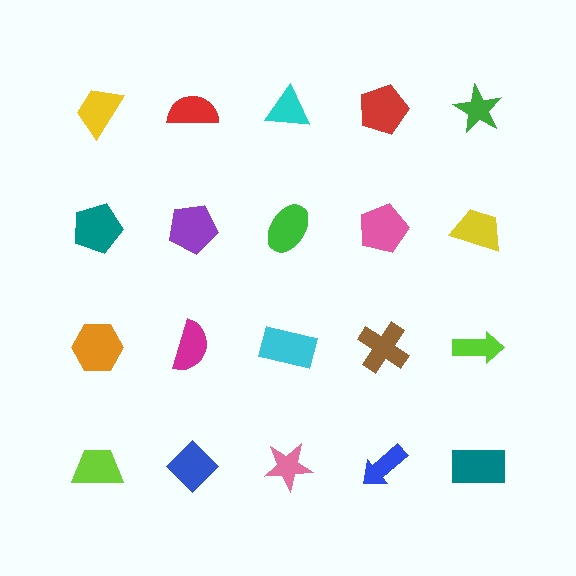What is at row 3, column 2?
A magenta semicircle.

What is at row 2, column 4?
A pink pentagon.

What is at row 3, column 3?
A cyan rectangle.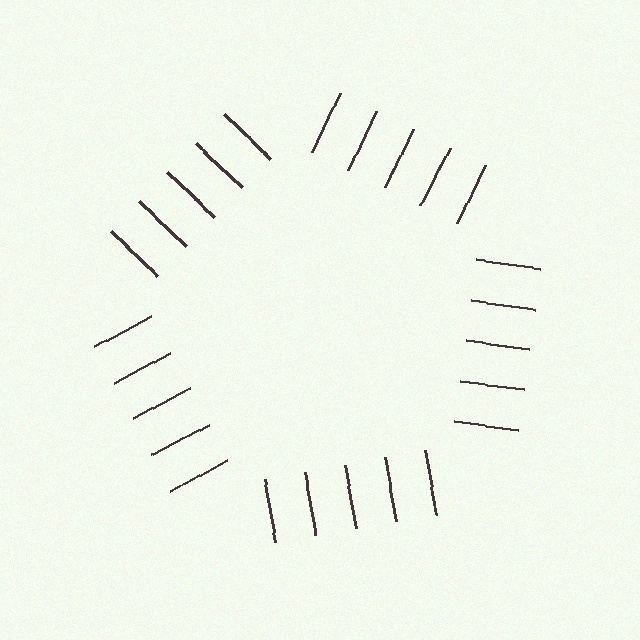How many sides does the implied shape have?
5 sides — the line-ends trace a pentagon.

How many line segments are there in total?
25 — 5 along each of the 5 edges.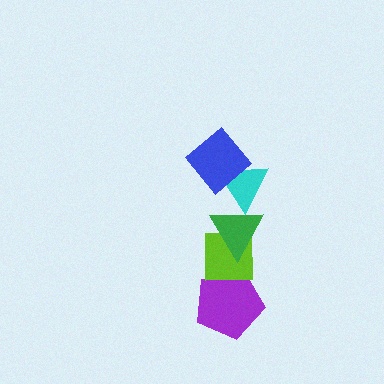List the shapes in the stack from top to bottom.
From top to bottom: the blue diamond, the cyan triangle, the green triangle, the lime square, the purple pentagon.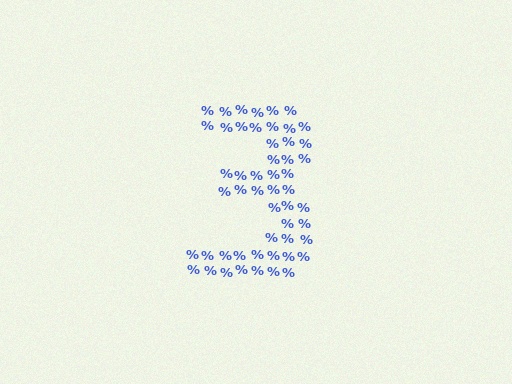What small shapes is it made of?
It is made of small percent signs.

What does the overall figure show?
The overall figure shows the digit 3.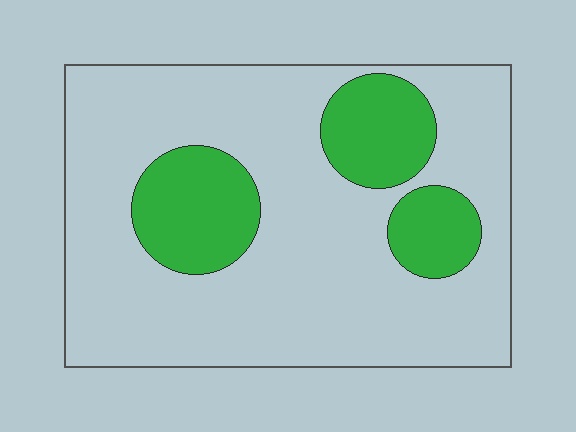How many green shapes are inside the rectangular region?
3.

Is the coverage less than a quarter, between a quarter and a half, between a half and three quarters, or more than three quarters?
Less than a quarter.